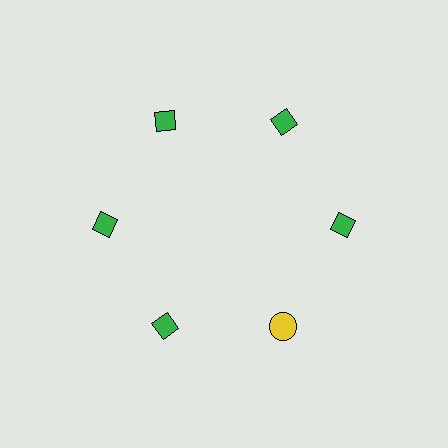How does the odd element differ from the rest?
It differs in both color (yellow instead of green) and shape (circle instead of diamond).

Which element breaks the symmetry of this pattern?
The yellow circle at roughly the 5 o'clock position breaks the symmetry. All other shapes are green diamonds.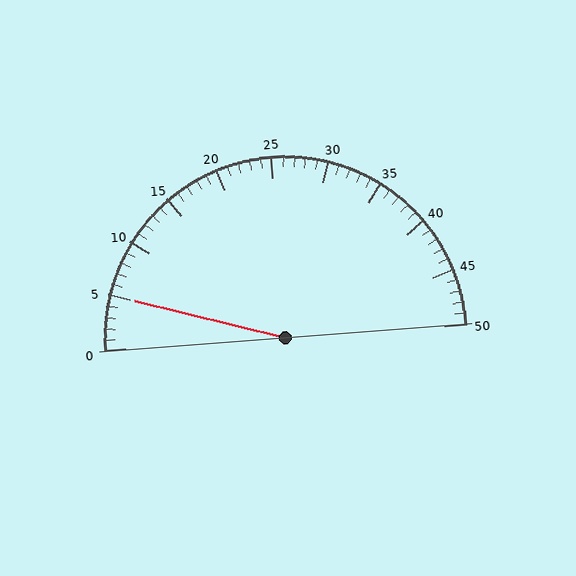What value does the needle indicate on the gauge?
The needle indicates approximately 5.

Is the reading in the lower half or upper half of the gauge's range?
The reading is in the lower half of the range (0 to 50).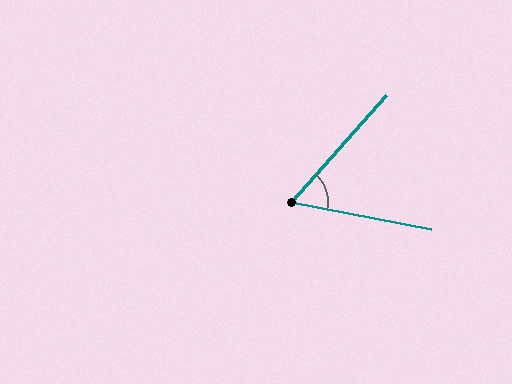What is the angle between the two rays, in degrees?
Approximately 59 degrees.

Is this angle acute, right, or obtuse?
It is acute.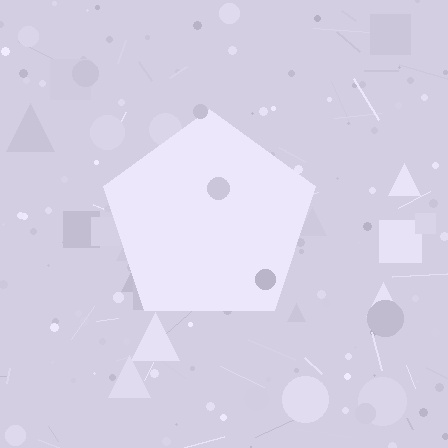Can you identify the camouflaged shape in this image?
The camouflaged shape is a pentagon.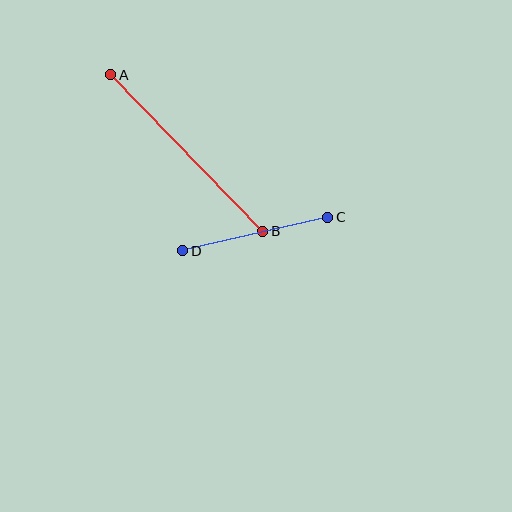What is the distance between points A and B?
The distance is approximately 218 pixels.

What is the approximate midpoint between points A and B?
The midpoint is at approximately (187, 153) pixels.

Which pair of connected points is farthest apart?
Points A and B are farthest apart.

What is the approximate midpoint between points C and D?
The midpoint is at approximately (255, 234) pixels.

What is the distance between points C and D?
The distance is approximately 149 pixels.